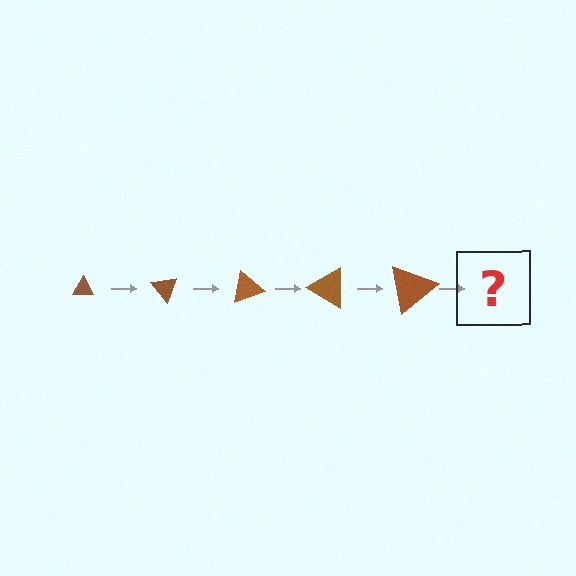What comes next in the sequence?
The next element should be a triangle, larger than the previous one and rotated 250 degrees from the start.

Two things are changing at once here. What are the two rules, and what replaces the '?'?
The two rules are that the triangle grows larger each step and it rotates 50 degrees each step. The '?' should be a triangle, larger than the previous one and rotated 250 degrees from the start.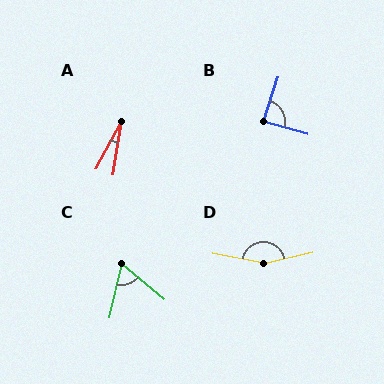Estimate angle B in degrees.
Approximately 88 degrees.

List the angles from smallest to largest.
A (20°), C (62°), B (88°), D (156°).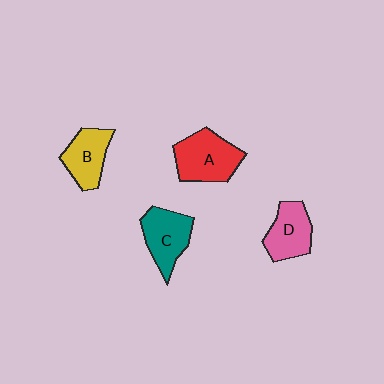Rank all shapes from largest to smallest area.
From largest to smallest: A (red), C (teal), D (pink), B (yellow).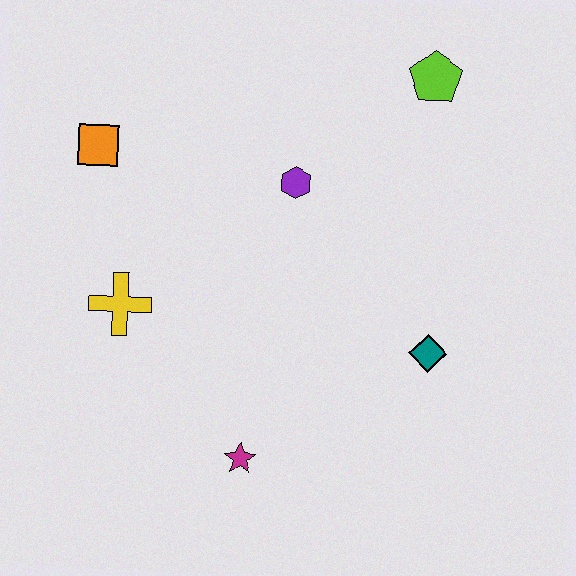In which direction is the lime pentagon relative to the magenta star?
The lime pentagon is above the magenta star.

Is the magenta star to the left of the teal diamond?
Yes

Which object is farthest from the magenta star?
The lime pentagon is farthest from the magenta star.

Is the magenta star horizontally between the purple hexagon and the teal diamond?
No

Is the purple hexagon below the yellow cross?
No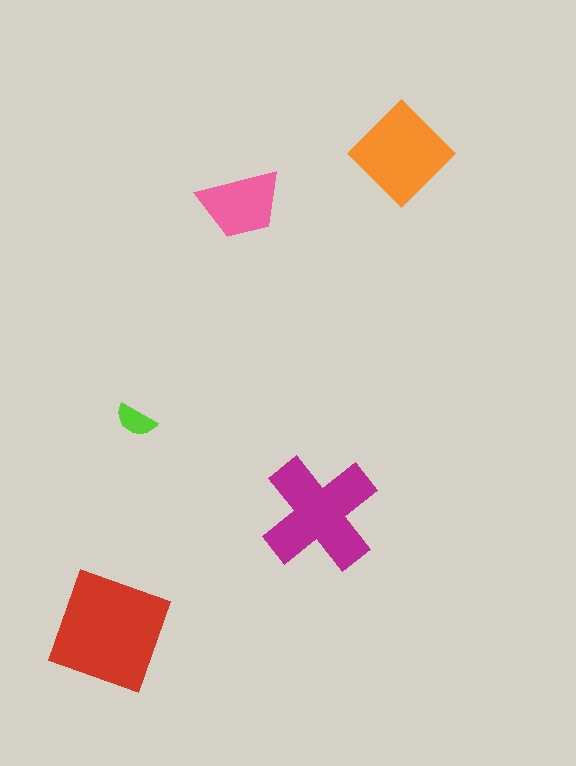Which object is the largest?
The red square.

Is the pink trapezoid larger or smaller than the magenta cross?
Smaller.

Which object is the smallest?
The lime semicircle.